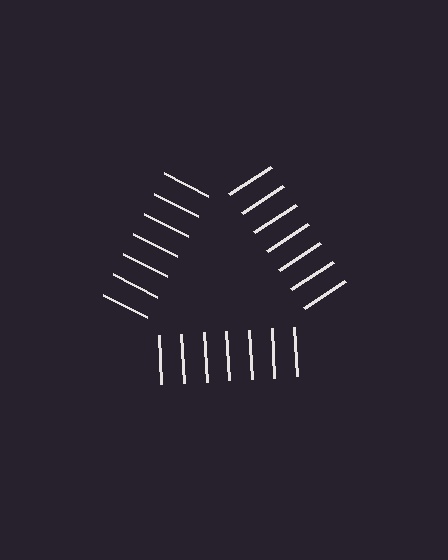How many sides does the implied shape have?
3 sides — the line-ends trace a triangle.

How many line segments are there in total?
21 — 7 along each of the 3 edges.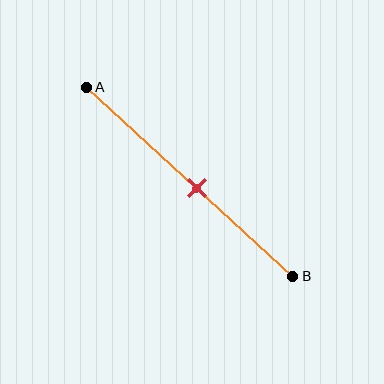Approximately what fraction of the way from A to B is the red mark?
The red mark is approximately 55% of the way from A to B.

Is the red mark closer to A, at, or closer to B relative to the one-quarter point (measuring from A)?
The red mark is closer to point B than the one-quarter point of segment AB.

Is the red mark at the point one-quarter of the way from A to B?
No, the mark is at about 55% from A, not at the 25% one-quarter point.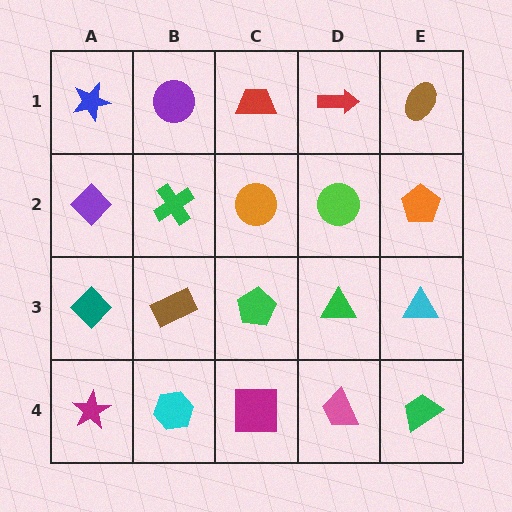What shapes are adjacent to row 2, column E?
A brown ellipse (row 1, column E), a cyan triangle (row 3, column E), a lime circle (row 2, column D).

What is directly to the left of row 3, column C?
A brown rectangle.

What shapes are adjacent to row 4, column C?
A green pentagon (row 3, column C), a cyan hexagon (row 4, column B), a pink trapezoid (row 4, column D).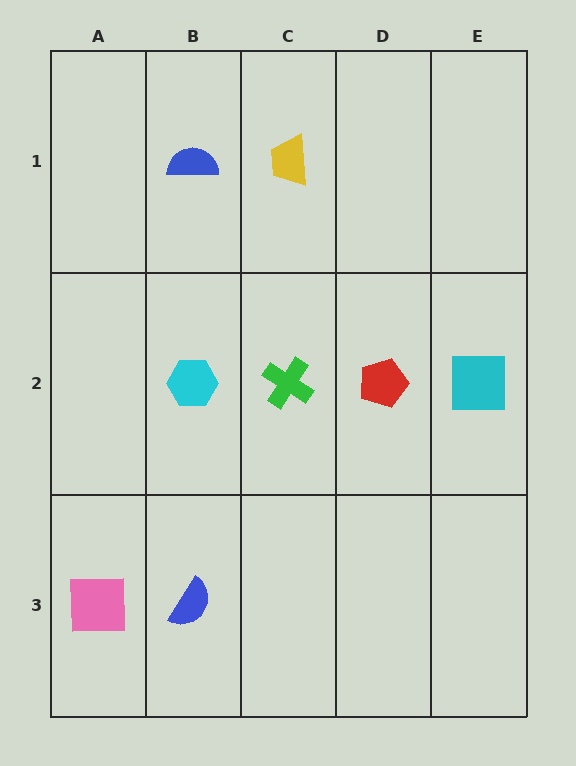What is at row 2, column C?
A green cross.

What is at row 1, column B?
A blue semicircle.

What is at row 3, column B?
A blue semicircle.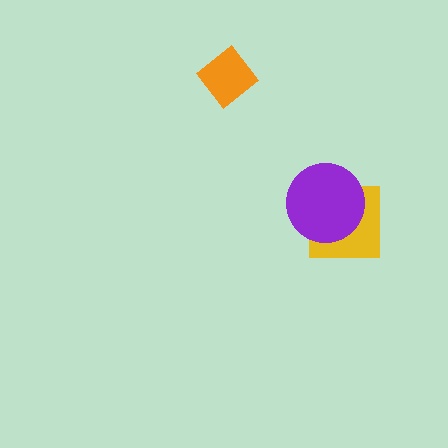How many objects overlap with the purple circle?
1 object overlaps with the purple circle.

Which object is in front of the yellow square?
The purple circle is in front of the yellow square.